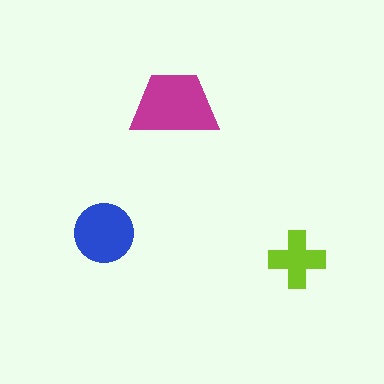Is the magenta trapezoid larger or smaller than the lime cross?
Larger.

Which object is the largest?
The magenta trapezoid.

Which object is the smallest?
The lime cross.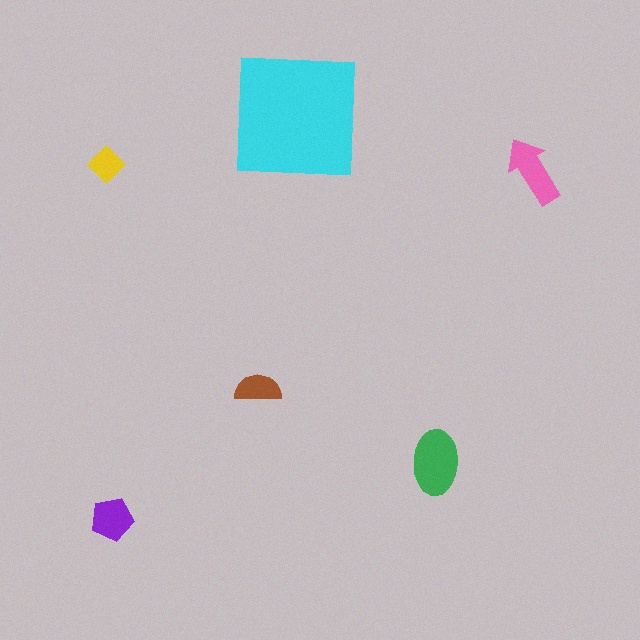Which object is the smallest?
The yellow diamond.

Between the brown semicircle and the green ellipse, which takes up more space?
The green ellipse.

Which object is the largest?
The cyan square.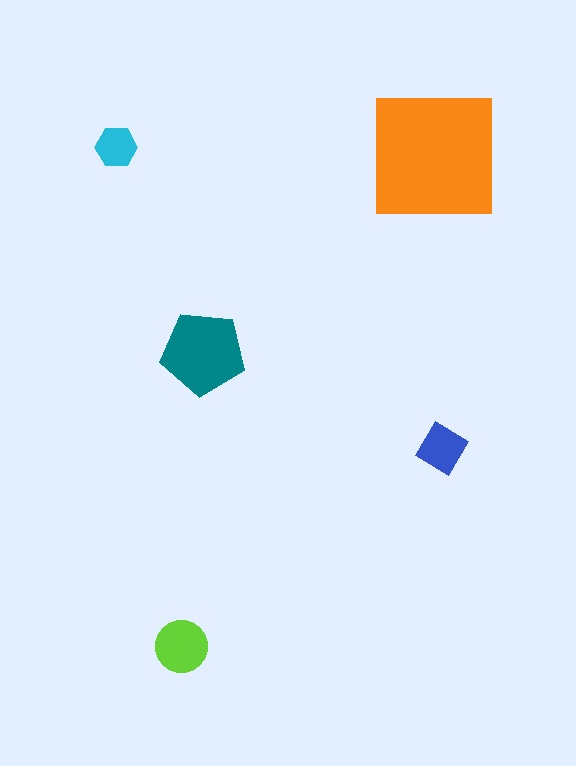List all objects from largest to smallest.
The orange square, the teal pentagon, the lime circle, the blue diamond, the cyan hexagon.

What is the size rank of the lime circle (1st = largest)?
3rd.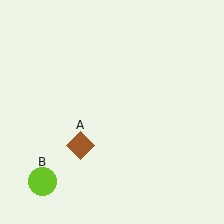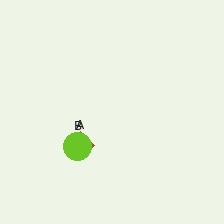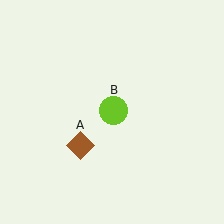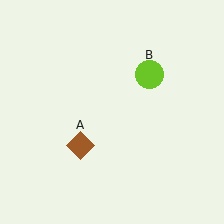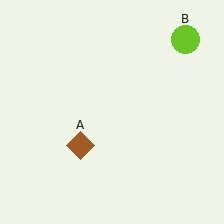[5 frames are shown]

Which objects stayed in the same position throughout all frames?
Brown diamond (object A) remained stationary.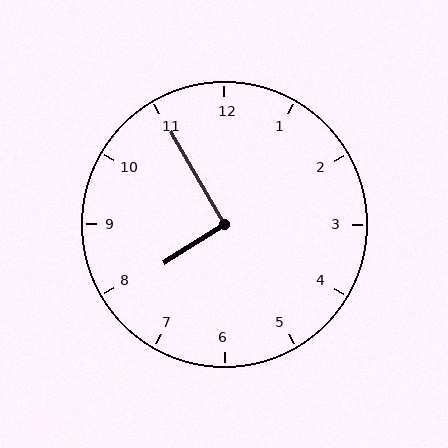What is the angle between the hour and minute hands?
Approximately 92 degrees.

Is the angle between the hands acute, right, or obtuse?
It is right.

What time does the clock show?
7:55.